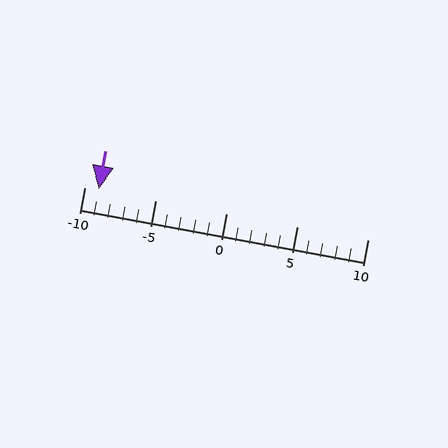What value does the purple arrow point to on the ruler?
The purple arrow points to approximately -9.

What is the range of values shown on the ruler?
The ruler shows values from -10 to 10.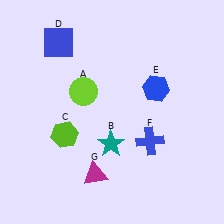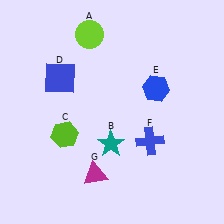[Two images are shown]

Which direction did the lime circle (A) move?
The lime circle (A) moved up.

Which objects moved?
The objects that moved are: the lime circle (A), the blue square (D).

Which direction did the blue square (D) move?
The blue square (D) moved down.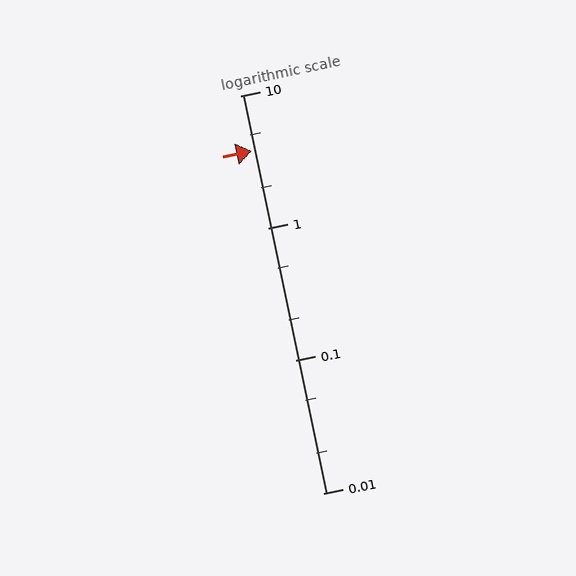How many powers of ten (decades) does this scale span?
The scale spans 3 decades, from 0.01 to 10.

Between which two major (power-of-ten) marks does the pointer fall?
The pointer is between 1 and 10.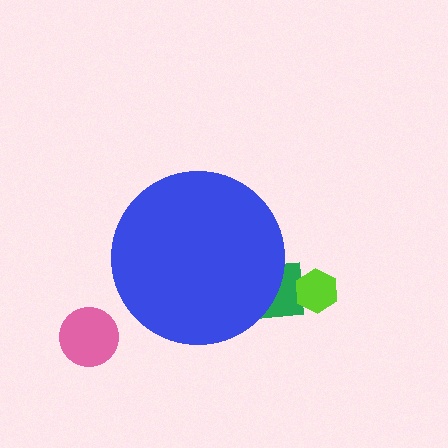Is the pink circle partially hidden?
No, the pink circle is fully visible.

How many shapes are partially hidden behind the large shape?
1 shape is partially hidden.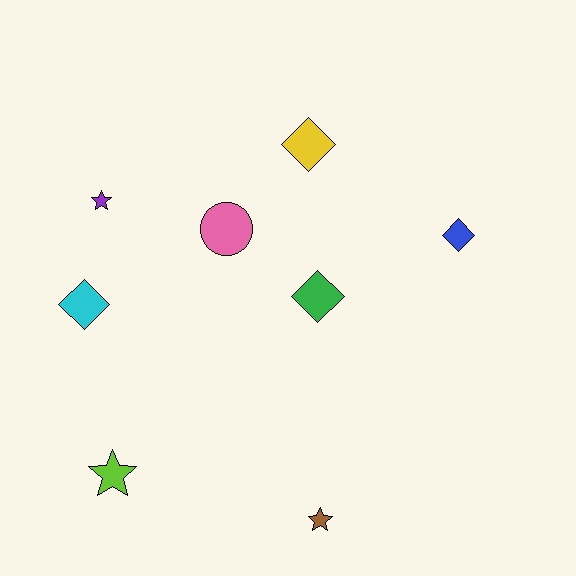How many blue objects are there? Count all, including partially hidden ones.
There is 1 blue object.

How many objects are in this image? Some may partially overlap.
There are 8 objects.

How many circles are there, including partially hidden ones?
There is 1 circle.